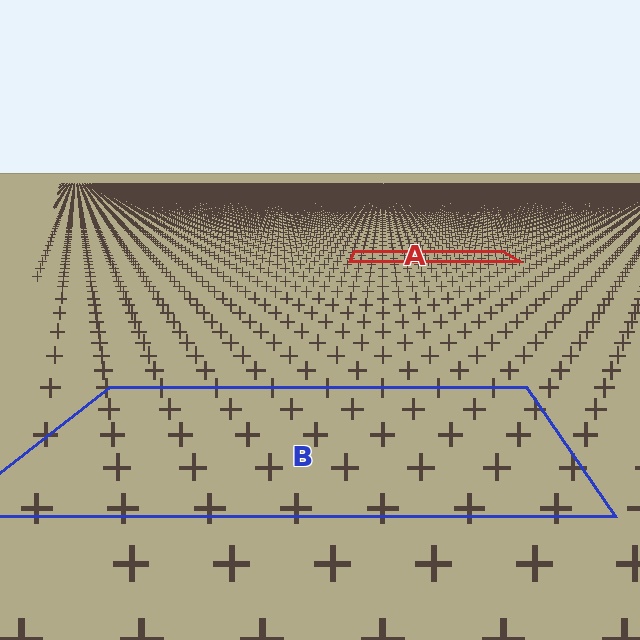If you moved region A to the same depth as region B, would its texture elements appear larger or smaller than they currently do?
They would appear larger. At a closer depth, the same texture elements are projected at a bigger on-screen size.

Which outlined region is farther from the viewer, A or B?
Region A is farther from the viewer — the texture elements inside it appear smaller and more densely packed.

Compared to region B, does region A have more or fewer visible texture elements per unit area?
Region A has more texture elements per unit area — they are packed more densely because it is farther away.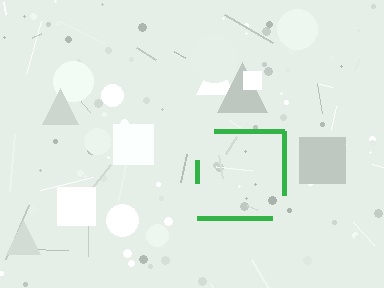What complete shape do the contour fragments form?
The contour fragments form a square.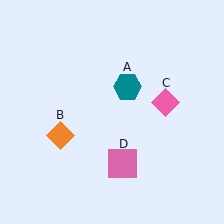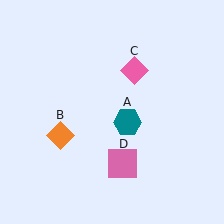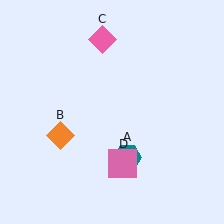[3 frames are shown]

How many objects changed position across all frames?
2 objects changed position: teal hexagon (object A), pink diamond (object C).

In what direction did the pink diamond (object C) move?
The pink diamond (object C) moved up and to the left.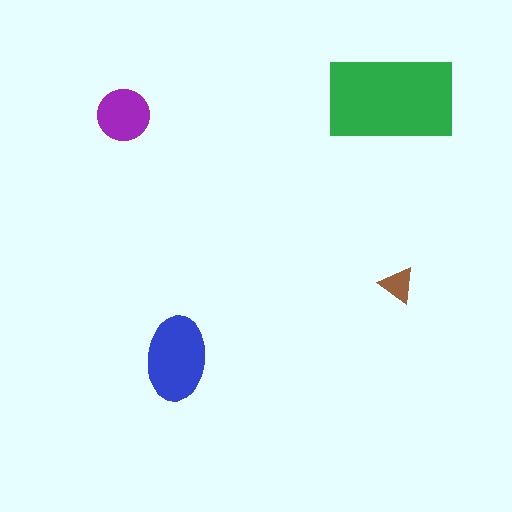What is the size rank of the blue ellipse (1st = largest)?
2nd.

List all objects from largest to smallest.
The green rectangle, the blue ellipse, the purple circle, the brown triangle.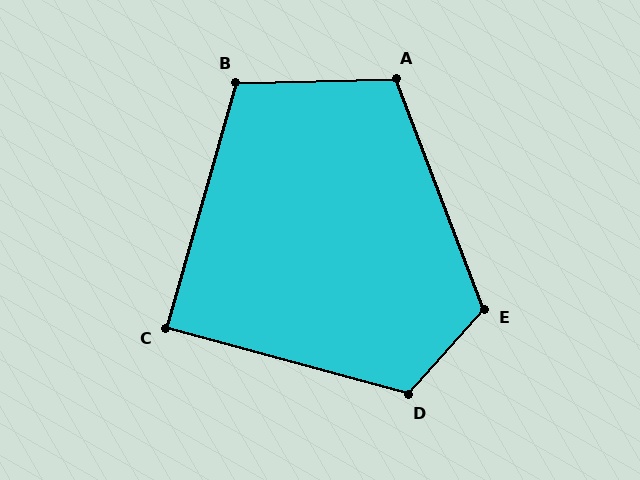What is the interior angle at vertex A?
Approximately 109 degrees (obtuse).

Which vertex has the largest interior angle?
E, at approximately 118 degrees.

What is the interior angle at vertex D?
Approximately 116 degrees (obtuse).